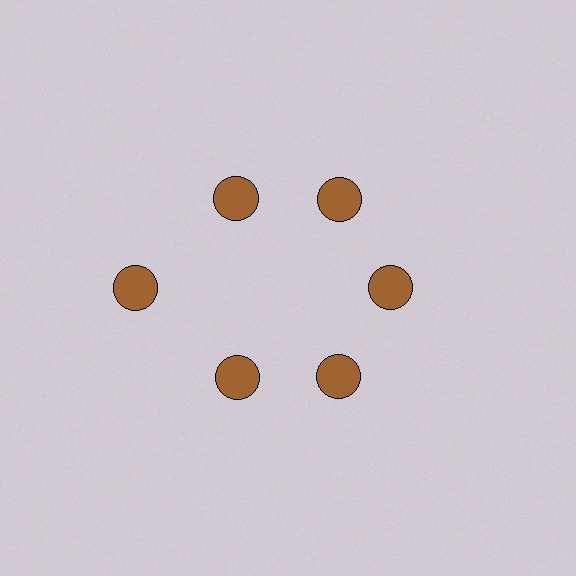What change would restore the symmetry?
The symmetry would be restored by moving it inward, back onto the ring so that all 6 circles sit at equal angles and equal distance from the center.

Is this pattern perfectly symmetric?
No. The 6 brown circles are arranged in a ring, but one element near the 9 o'clock position is pushed outward from the center, breaking the 6-fold rotational symmetry.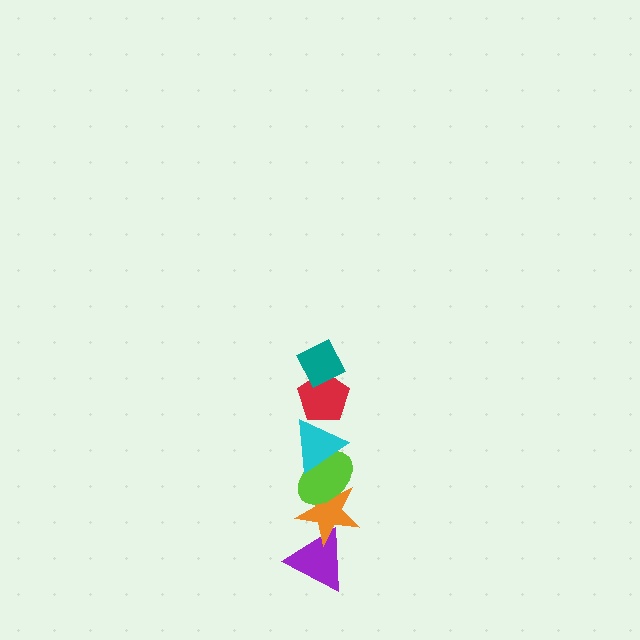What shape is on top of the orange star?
The lime ellipse is on top of the orange star.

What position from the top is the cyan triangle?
The cyan triangle is 3rd from the top.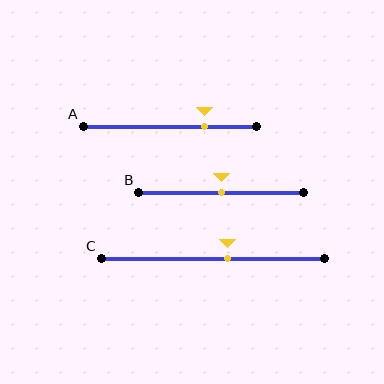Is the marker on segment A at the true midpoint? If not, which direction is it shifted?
No, the marker on segment A is shifted to the right by about 20% of the segment length.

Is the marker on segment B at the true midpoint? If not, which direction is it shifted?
Yes, the marker on segment B is at the true midpoint.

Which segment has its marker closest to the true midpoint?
Segment B has its marker closest to the true midpoint.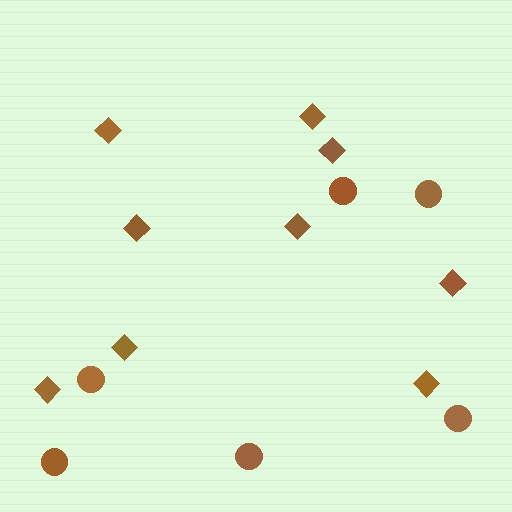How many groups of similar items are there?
There are 2 groups: one group of diamonds (9) and one group of circles (6).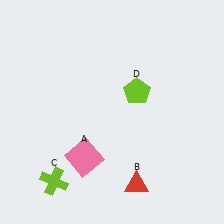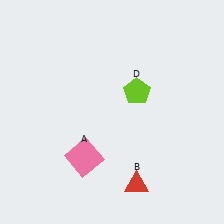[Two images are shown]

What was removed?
The lime cross (C) was removed in Image 2.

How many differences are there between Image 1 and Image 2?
There is 1 difference between the two images.